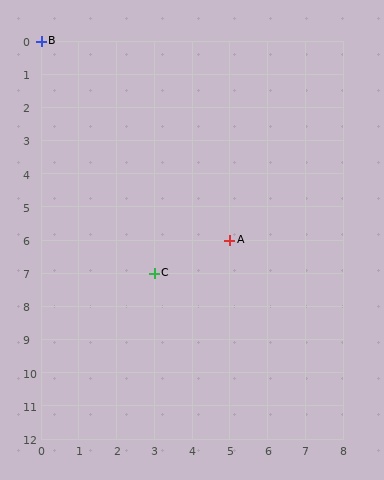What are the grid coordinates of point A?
Point A is at grid coordinates (5, 6).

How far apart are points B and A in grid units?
Points B and A are 5 columns and 6 rows apart (about 7.8 grid units diagonally).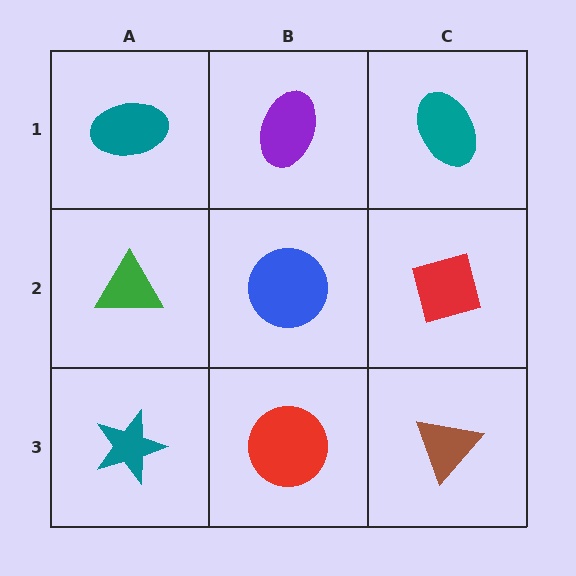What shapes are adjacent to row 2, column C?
A teal ellipse (row 1, column C), a brown triangle (row 3, column C), a blue circle (row 2, column B).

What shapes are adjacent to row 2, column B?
A purple ellipse (row 1, column B), a red circle (row 3, column B), a green triangle (row 2, column A), a red square (row 2, column C).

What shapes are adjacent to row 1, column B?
A blue circle (row 2, column B), a teal ellipse (row 1, column A), a teal ellipse (row 1, column C).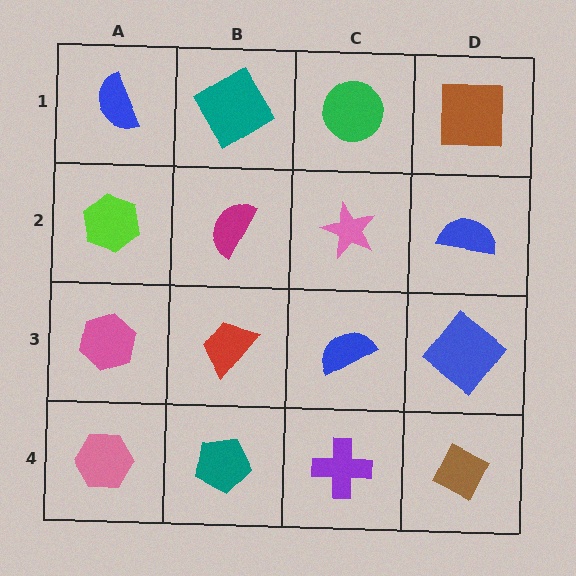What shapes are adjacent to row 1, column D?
A blue semicircle (row 2, column D), a green circle (row 1, column C).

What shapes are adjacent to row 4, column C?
A blue semicircle (row 3, column C), a teal pentagon (row 4, column B), a brown diamond (row 4, column D).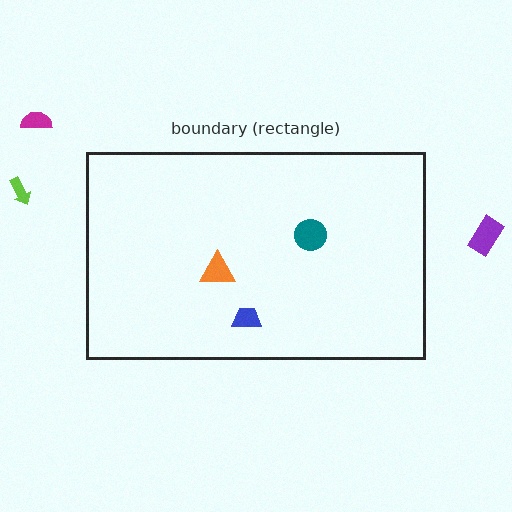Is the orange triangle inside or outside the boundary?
Inside.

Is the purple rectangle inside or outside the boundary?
Outside.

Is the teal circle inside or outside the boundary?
Inside.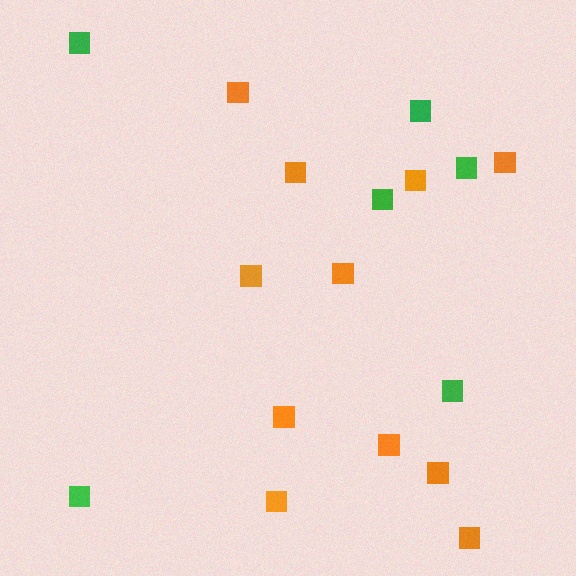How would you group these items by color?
There are 2 groups: one group of orange squares (11) and one group of green squares (6).